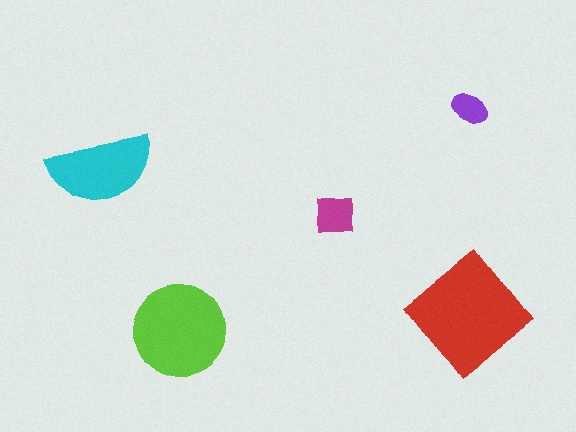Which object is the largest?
The red diamond.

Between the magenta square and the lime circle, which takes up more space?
The lime circle.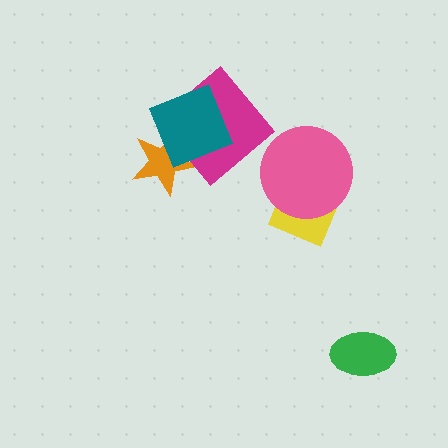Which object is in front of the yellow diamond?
The pink circle is in front of the yellow diamond.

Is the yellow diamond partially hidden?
Yes, it is partially covered by another shape.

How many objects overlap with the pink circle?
1 object overlaps with the pink circle.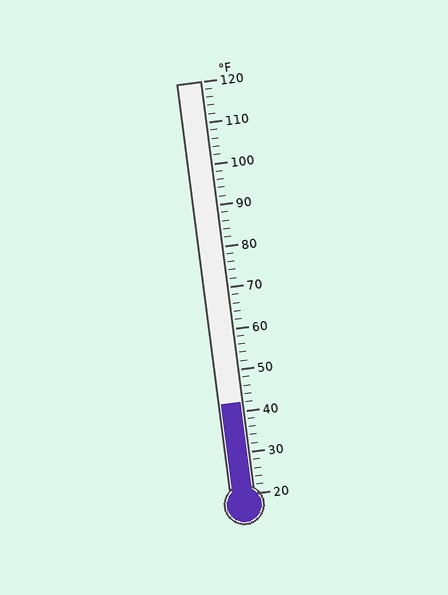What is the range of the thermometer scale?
The thermometer scale ranges from 20°F to 120°F.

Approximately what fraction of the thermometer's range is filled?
The thermometer is filled to approximately 20% of its range.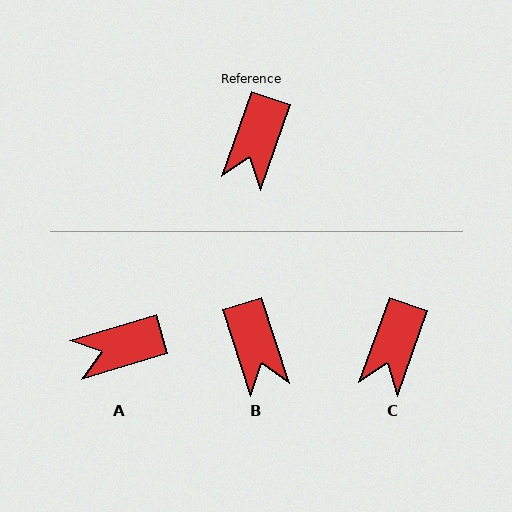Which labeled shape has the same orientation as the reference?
C.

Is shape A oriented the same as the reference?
No, it is off by about 54 degrees.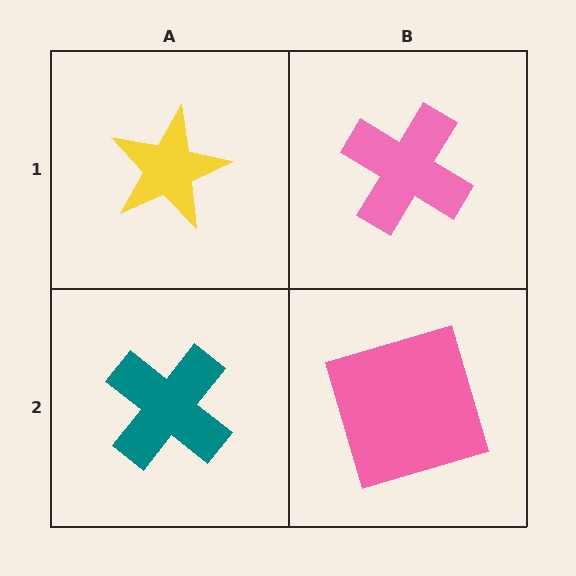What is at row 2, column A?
A teal cross.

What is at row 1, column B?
A pink cross.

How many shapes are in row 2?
2 shapes.